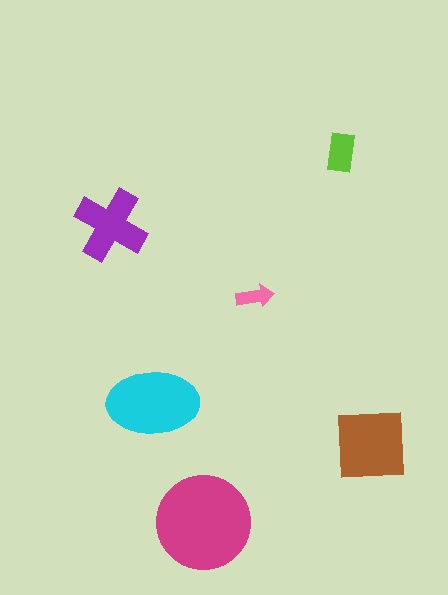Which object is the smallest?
The pink arrow.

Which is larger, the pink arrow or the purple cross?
The purple cross.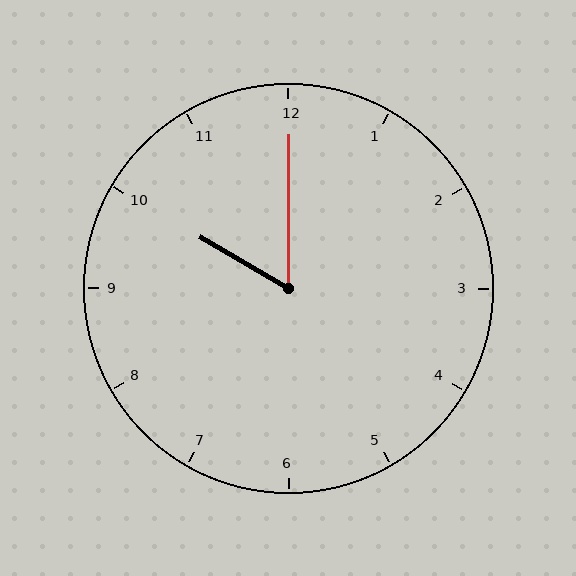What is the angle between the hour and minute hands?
Approximately 60 degrees.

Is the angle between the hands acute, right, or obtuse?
It is acute.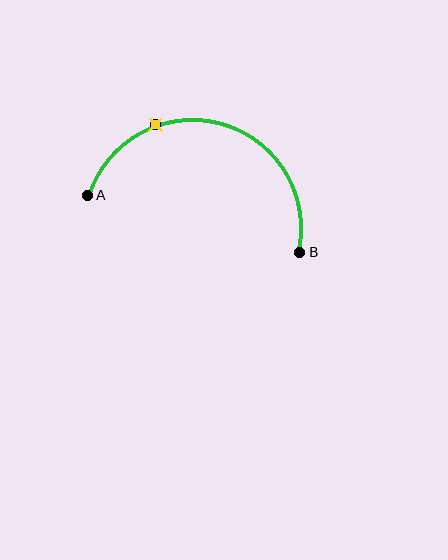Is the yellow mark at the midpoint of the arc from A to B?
No. The yellow mark lies on the arc but is closer to endpoint A. The arc midpoint would be at the point on the curve equidistant along the arc from both A and B.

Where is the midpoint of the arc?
The arc midpoint is the point on the curve farthest from the straight line joining A and B. It sits above that line.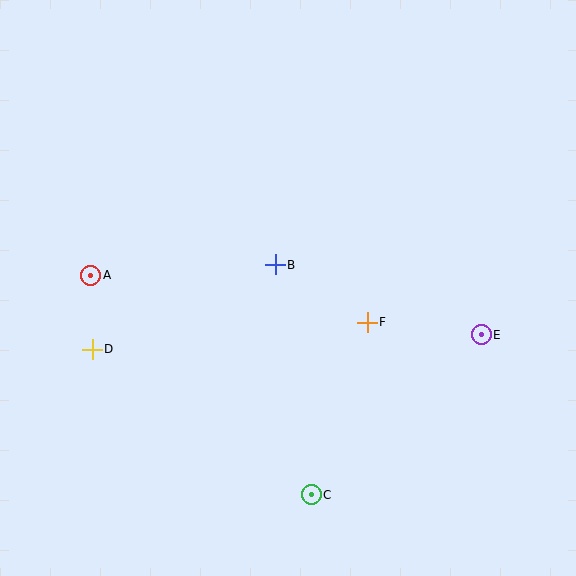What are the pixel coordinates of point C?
Point C is at (311, 495).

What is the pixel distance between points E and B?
The distance between E and B is 218 pixels.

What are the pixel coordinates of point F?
Point F is at (367, 322).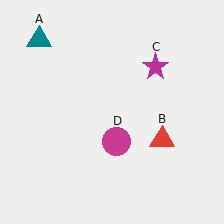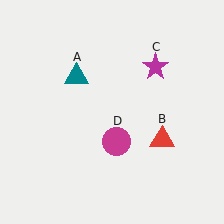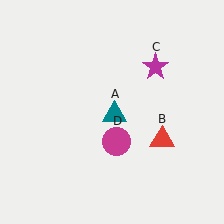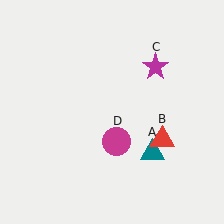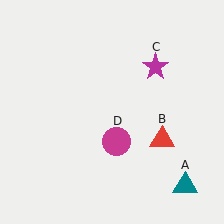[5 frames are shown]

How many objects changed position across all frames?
1 object changed position: teal triangle (object A).